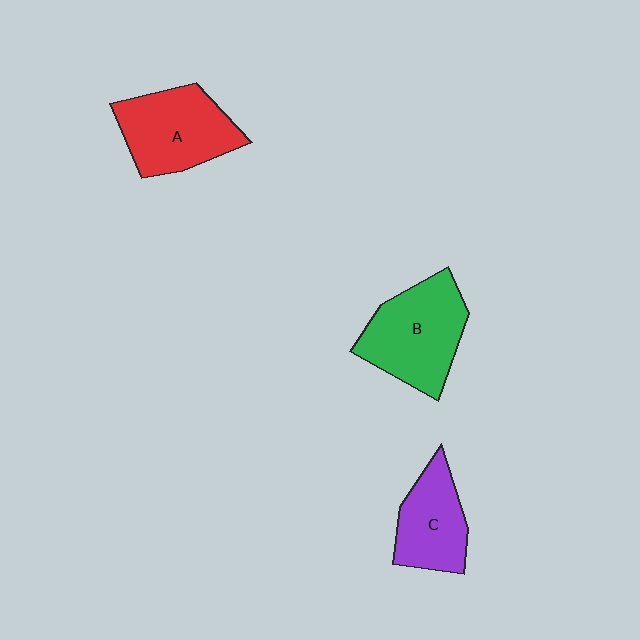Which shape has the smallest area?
Shape C (purple).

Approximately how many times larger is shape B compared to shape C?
Approximately 1.4 times.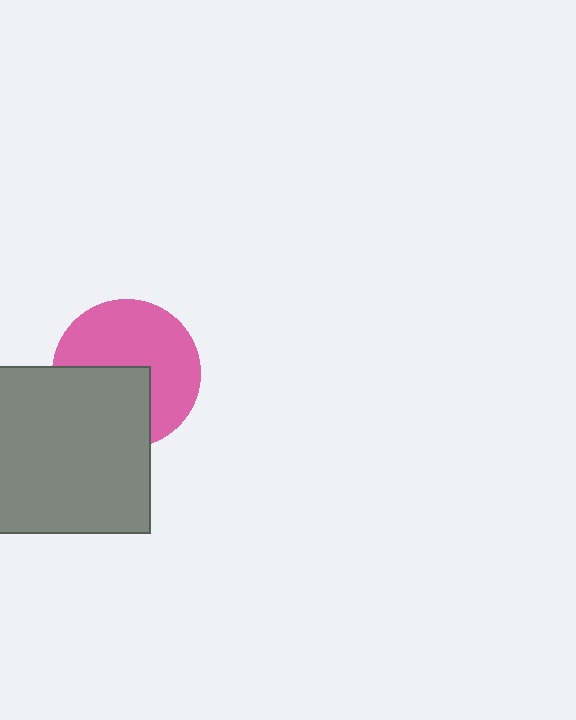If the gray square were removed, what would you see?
You would see the complete pink circle.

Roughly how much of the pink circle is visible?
About half of it is visible (roughly 60%).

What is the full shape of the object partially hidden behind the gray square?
The partially hidden object is a pink circle.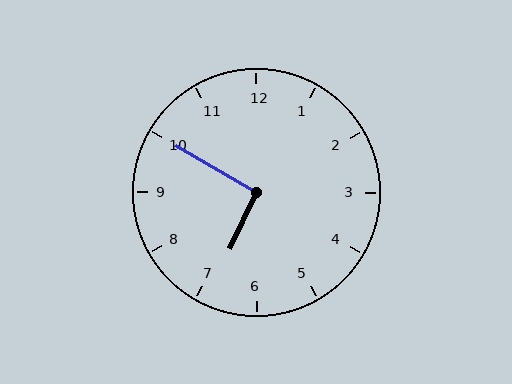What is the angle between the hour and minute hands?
Approximately 95 degrees.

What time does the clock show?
6:50.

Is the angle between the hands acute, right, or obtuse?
It is right.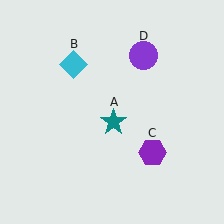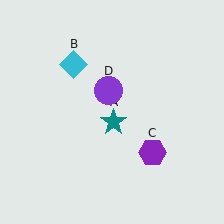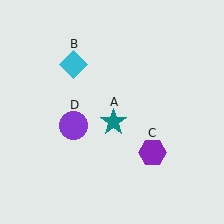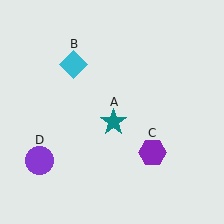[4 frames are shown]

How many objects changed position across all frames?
1 object changed position: purple circle (object D).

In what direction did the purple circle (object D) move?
The purple circle (object D) moved down and to the left.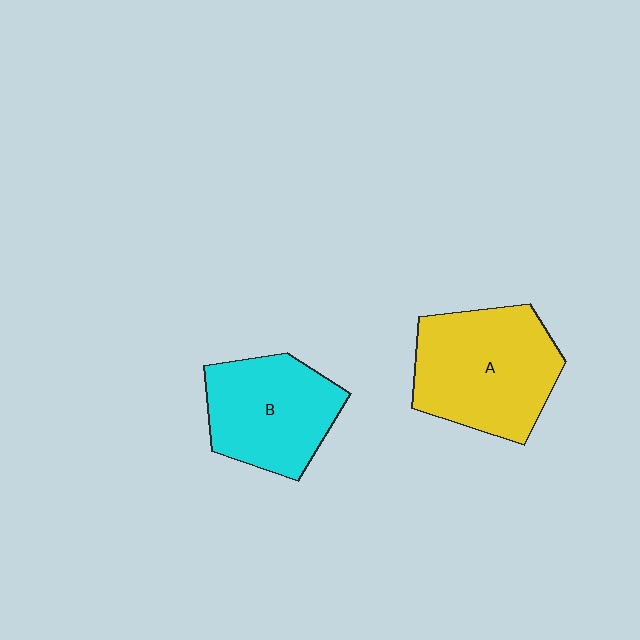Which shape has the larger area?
Shape A (yellow).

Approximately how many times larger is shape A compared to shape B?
Approximately 1.2 times.